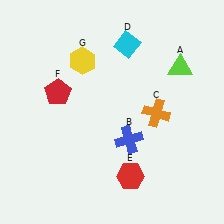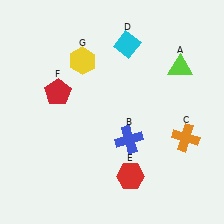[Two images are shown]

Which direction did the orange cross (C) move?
The orange cross (C) moved right.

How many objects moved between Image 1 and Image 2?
1 object moved between the two images.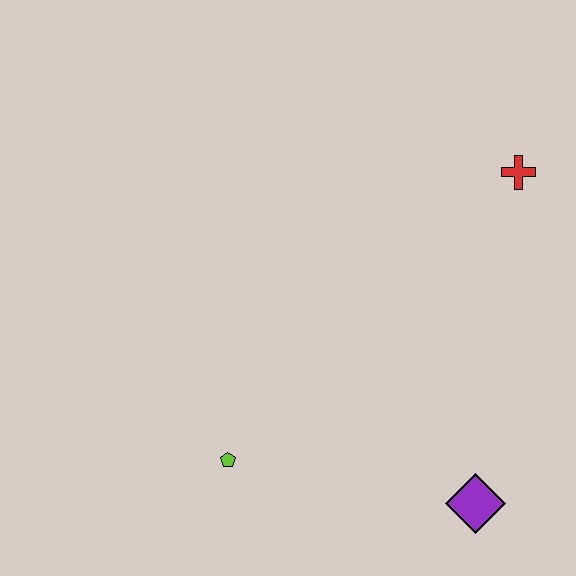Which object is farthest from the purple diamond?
The red cross is farthest from the purple diamond.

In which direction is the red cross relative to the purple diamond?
The red cross is above the purple diamond.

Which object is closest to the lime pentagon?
The purple diamond is closest to the lime pentagon.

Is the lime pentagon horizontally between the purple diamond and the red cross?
No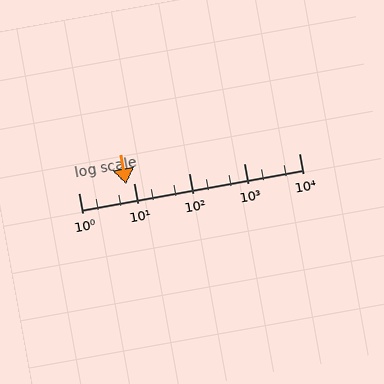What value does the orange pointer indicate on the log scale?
The pointer indicates approximately 7.4.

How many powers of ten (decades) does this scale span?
The scale spans 4 decades, from 1 to 10000.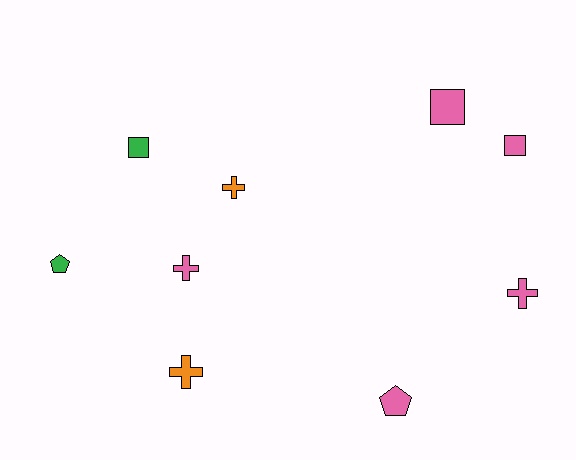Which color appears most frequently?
Pink, with 5 objects.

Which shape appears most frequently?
Cross, with 4 objects.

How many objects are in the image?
There are 9 objects.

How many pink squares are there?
There are 2 pink squares.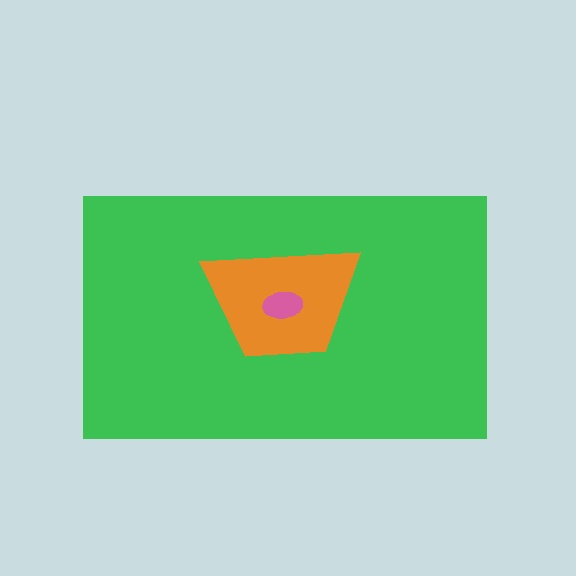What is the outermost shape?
The green rectangle.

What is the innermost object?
The pink ellipse.